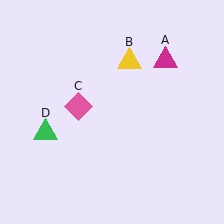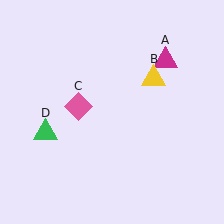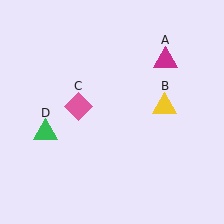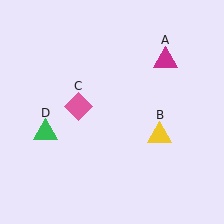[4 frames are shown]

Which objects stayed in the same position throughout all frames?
Magenta triangle (object A) and pink diamond (object C) and green triangle (object D) remained stationary.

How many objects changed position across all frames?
1 object changed position: yellow triangle (object B).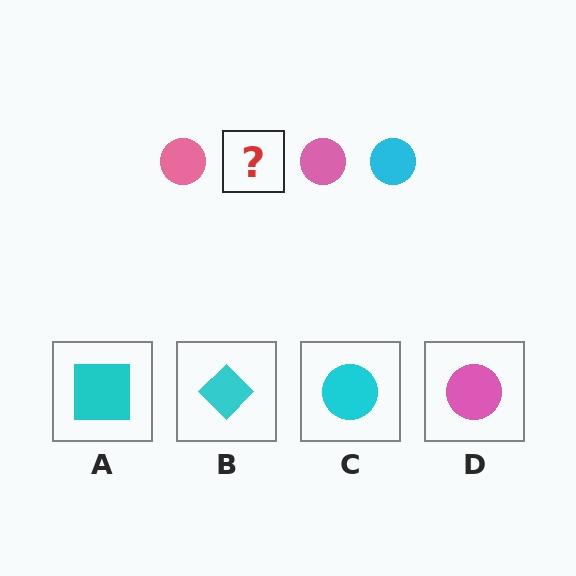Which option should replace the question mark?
Option C.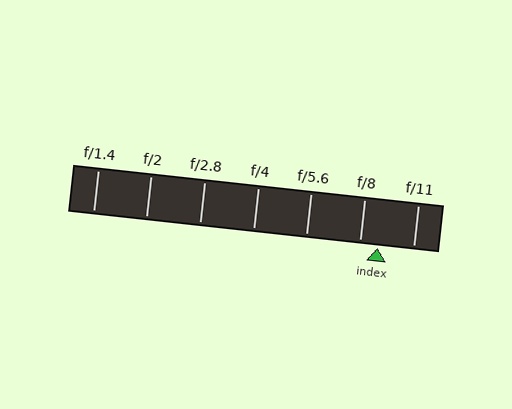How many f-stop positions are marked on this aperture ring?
There are 7 f-stop positions marked.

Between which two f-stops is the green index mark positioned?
The index mark is between f/8 and f/11.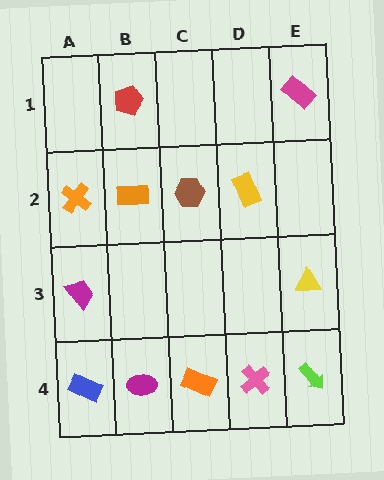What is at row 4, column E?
A lime arrow.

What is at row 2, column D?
A yellow rectangle.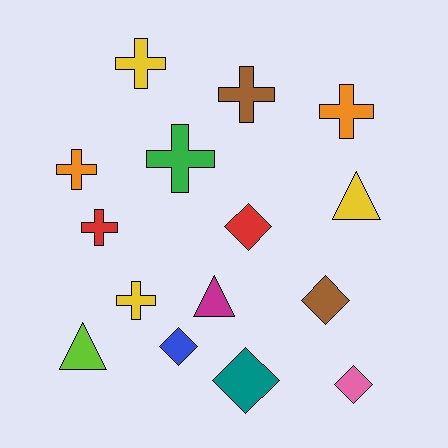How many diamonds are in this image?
There are 5 diamonds.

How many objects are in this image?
There are 15 objects.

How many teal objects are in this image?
There is 1 teal object.